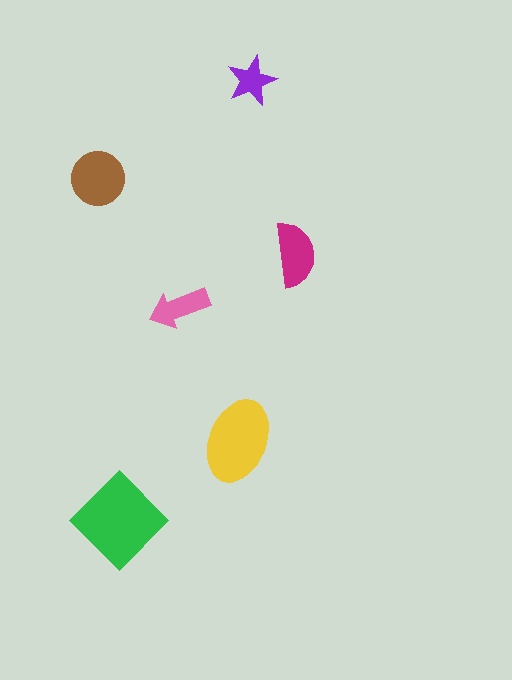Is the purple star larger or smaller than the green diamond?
Smaller.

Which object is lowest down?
The green diamond is bottommost.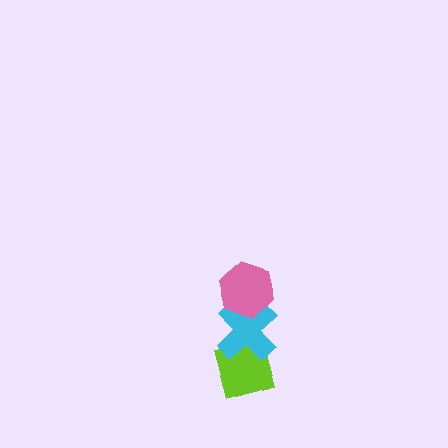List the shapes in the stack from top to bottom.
From top to bottom: the pink hexagon, the cyan cross, the lime square.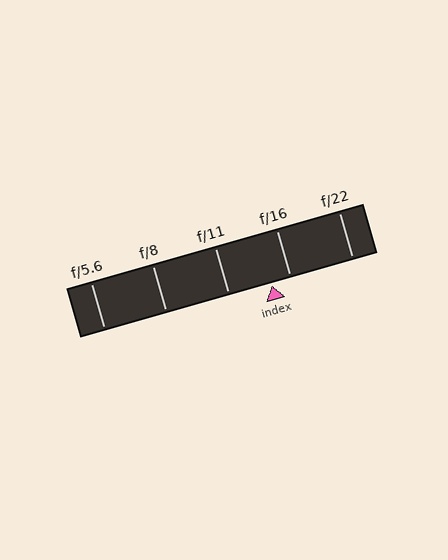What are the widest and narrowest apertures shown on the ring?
The widest aperture shown is f/5.6 and the narrowest is f/22.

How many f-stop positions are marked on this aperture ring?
There are 5 f-stop positions marked.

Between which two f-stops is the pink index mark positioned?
The index mark is between f/11 and f/16.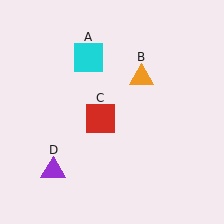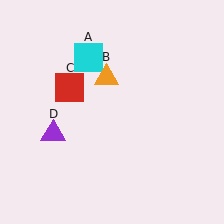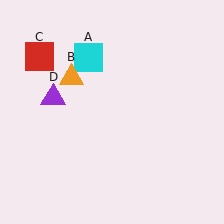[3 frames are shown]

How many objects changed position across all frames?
3 objects changed position: orange triangle (object B), red square (object C), purple triangle (object D).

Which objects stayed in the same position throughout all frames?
Cyan square (object A) remained stationary.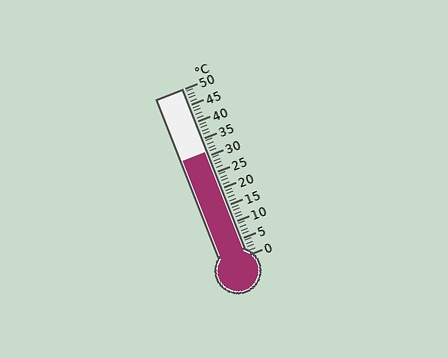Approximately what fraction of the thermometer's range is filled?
The thermometer is filled to approximately 60% of its range.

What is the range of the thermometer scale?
The thermometer scale ranges from 0°C to 50°C.